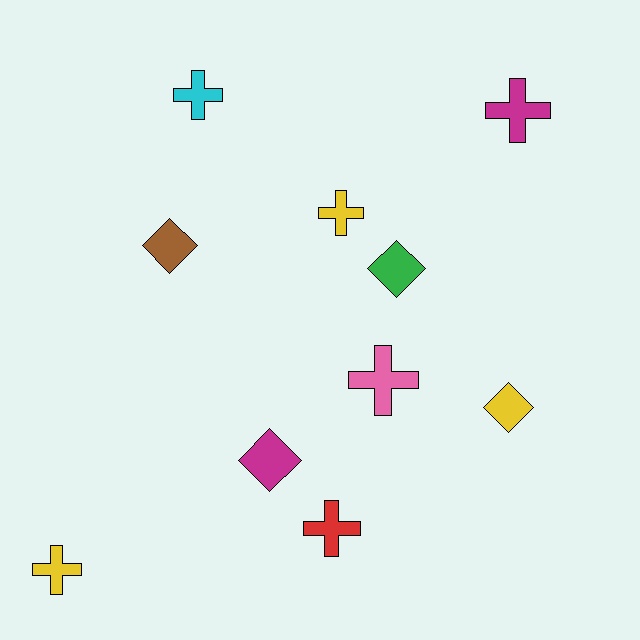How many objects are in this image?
There are 10 objects.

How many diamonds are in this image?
There are 4 diamonds.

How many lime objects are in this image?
There are no lime objects.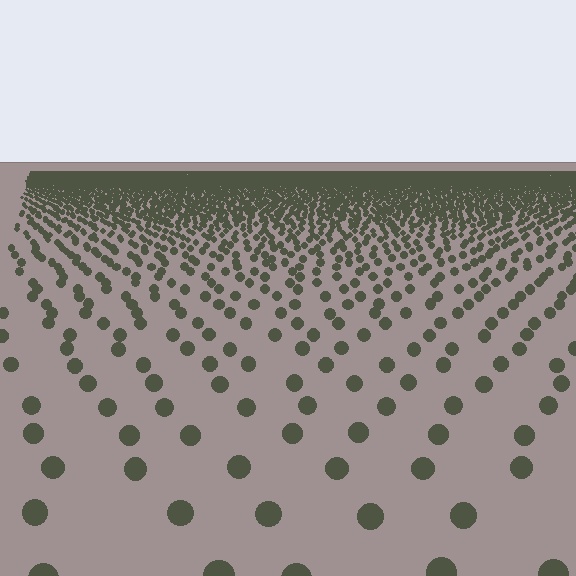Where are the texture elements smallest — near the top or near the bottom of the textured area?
Near the top.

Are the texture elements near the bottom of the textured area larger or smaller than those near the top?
Larger. Near the bottom, elements are closer to the viewer and appear at a bigger on-screen size.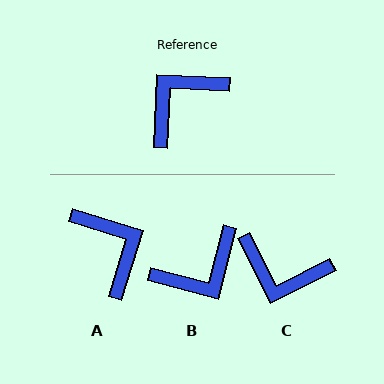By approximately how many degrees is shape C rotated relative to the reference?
Approximately 119 degrees counter-clockwise.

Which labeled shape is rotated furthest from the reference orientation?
B, about 168 degrees away.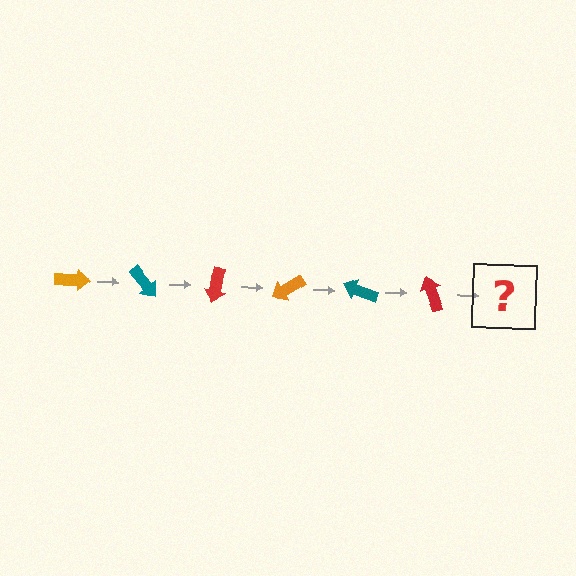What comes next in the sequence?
The next element should be an orange arrow, rotated 300 degrees from the start.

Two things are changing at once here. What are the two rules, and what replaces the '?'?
The two rules are that it rotates 50 degrees each step and the color cycles through orange, teal, and red. The '?' should be an orange arrow, rotated 300 degrees from the start.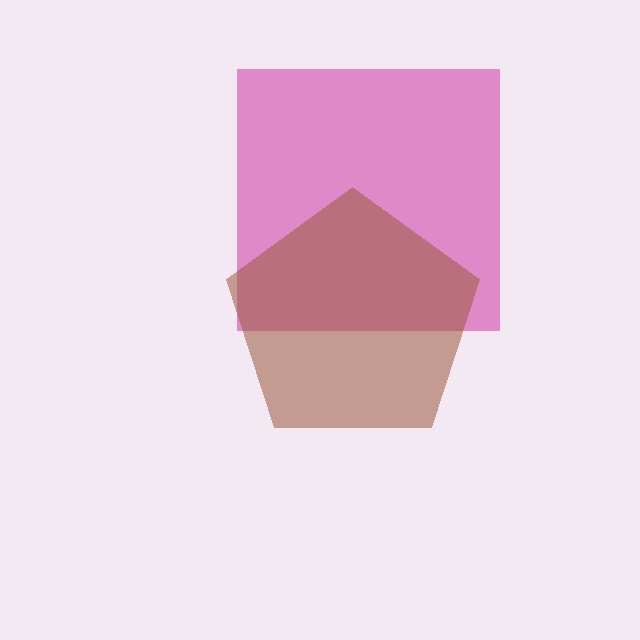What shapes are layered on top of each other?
The layered shapes are: a pink square, a brown pentagon.